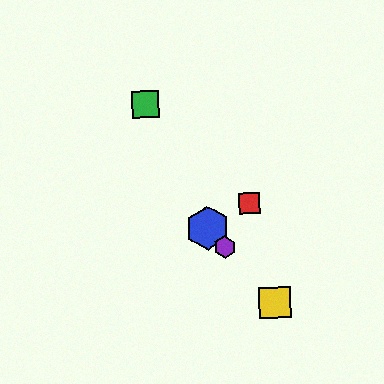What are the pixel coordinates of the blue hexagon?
The blue hexagon is at (208, 228).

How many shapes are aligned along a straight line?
3 shapes (the blue hexagon, the yellow square, the purple hexagon) are aligned along a straight line.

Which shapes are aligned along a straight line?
The blue hexagon, the yellow square, the purple hexagon are aligned along a straight line.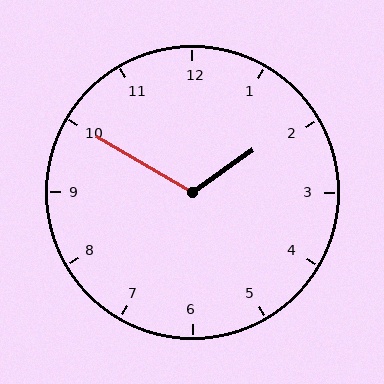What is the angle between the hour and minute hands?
Approximately 115 degrees.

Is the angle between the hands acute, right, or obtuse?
It is obtuse.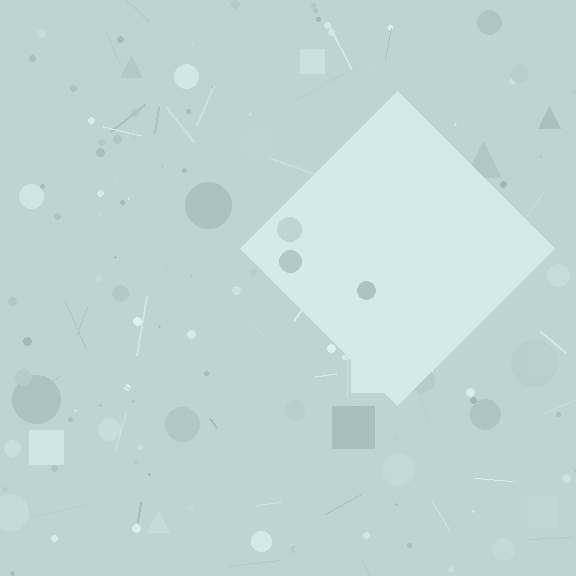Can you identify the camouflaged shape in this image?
The camouflaged shape is a diamond.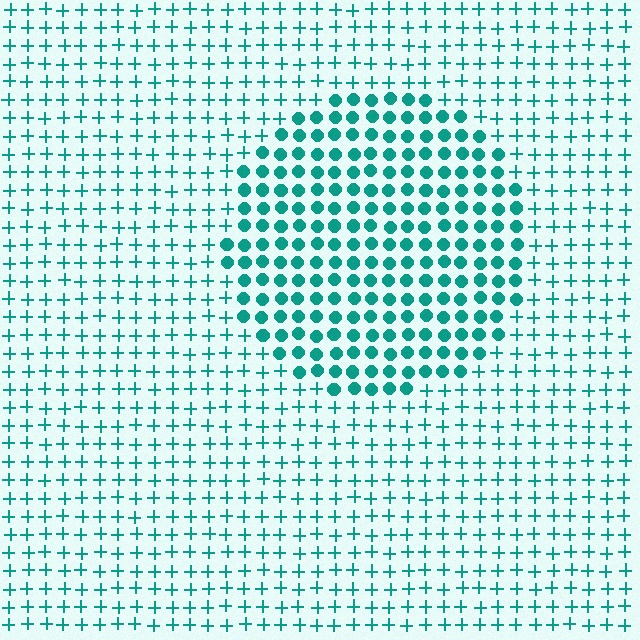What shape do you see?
I see a circle.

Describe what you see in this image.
The image is filled with small teal elements arranged in a uniform grid. A circle-shaped region contains circles, while the surrounding area contains plus signs. The boundary is defined purely by the change in element shape.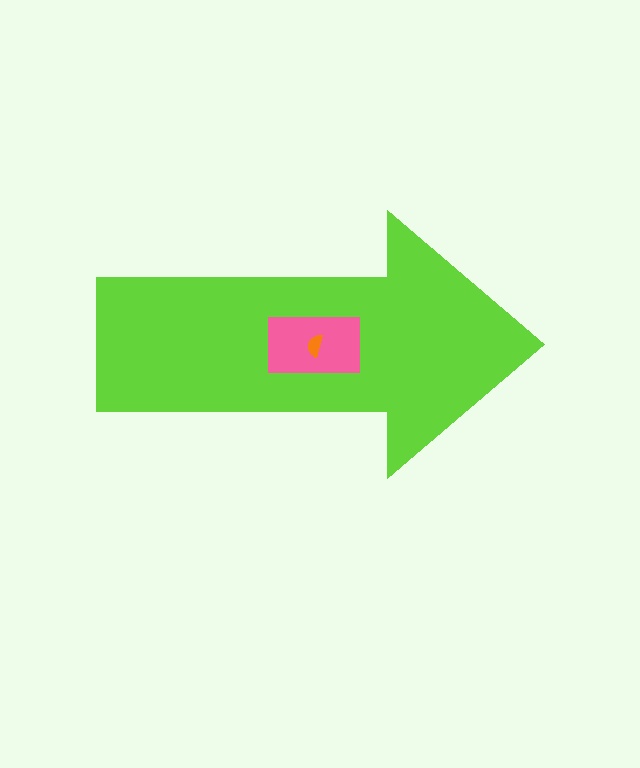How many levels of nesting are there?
3.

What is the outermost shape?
The lime arrow.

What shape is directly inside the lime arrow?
The pink rectangle.